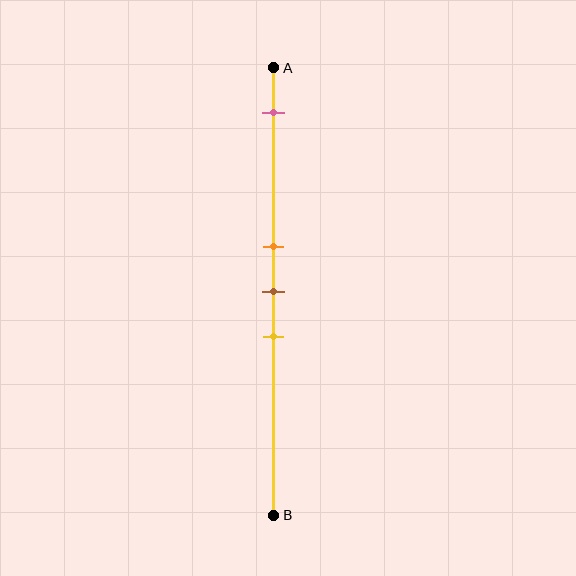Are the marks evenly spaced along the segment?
No, the marks are not evenly spaced.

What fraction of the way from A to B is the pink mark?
The pink mark is approximately 10% (0.1) of the way from A to B.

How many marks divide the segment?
There are 4 marks dividing the segment.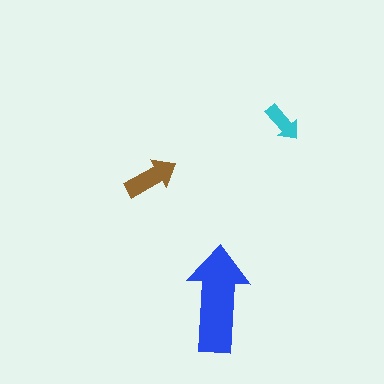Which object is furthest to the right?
The cyan arrow is rightmost.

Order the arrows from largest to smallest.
the blue one, the brown one, the cyan one.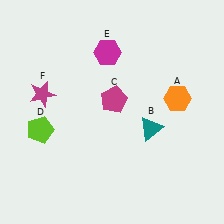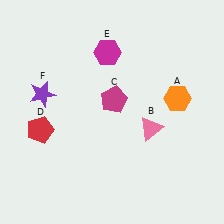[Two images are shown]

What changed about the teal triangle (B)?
In Image 1, B is teal. In Image 2, it changed to pink.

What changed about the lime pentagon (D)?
In Image 1, D is lime. In Image 2, it changed to red.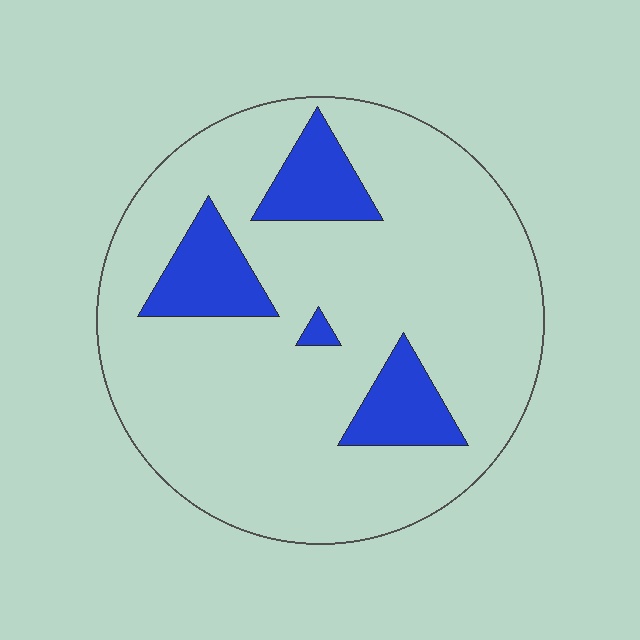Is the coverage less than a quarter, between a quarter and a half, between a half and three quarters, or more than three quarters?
Less than a quarter.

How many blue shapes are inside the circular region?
4.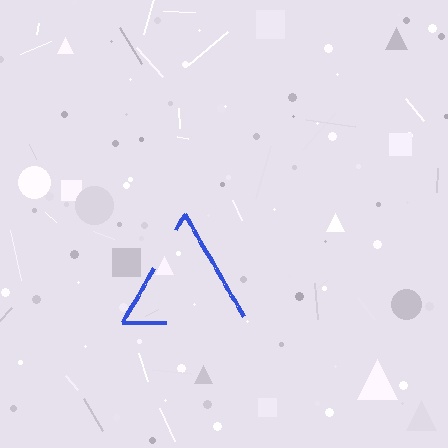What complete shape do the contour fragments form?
The contour fragments form a triangle.